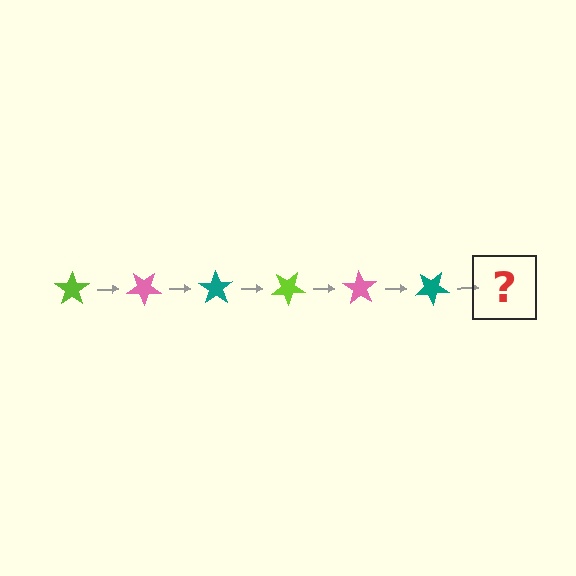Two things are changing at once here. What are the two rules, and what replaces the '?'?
The two rules are that it rotates 35 degrees each step and the color cycles through lime, pink, and teal. The '?' should be a lime star, rotated 210 degrees from the start.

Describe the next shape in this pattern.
It should be a lime star, rotated 210 degrees from the start.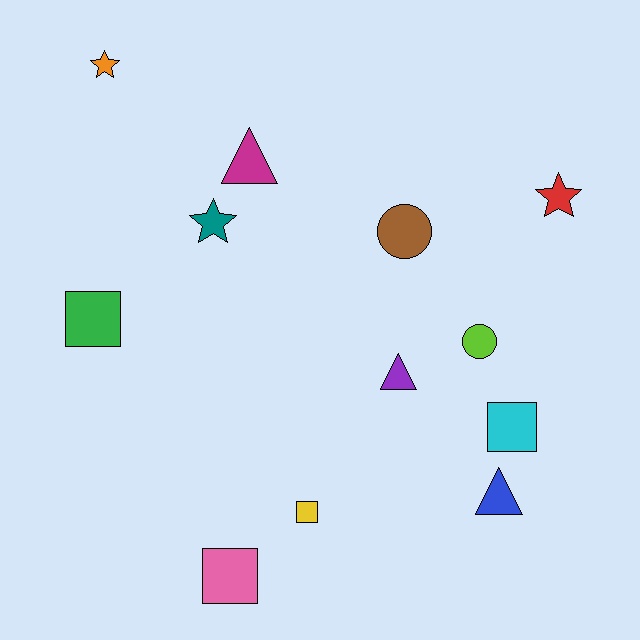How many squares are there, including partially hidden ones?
There are 4 squares.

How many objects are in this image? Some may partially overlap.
There are 12 objects.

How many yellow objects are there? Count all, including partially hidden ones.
There is 1 yellow object.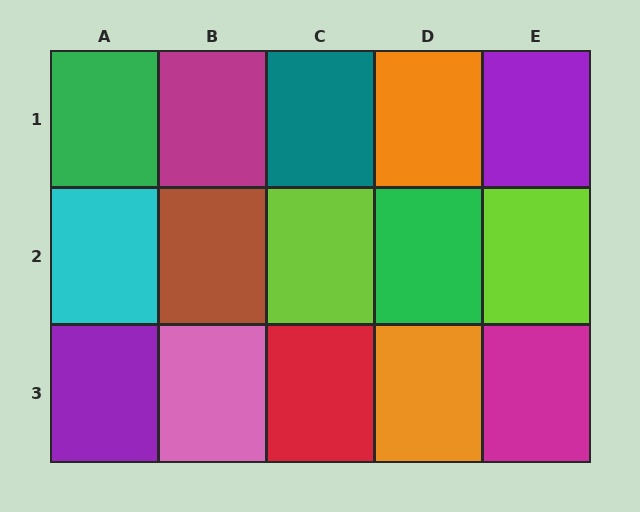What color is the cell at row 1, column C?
Teal.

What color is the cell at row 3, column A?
Purple.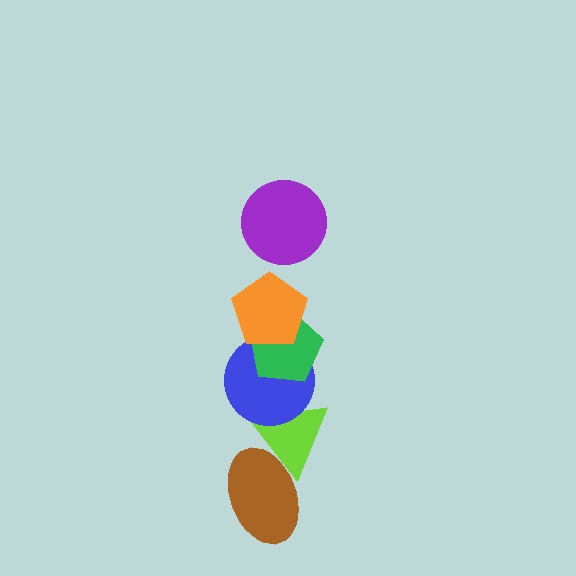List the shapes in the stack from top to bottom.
From top to bottom: the purple circle, the orange pentagon, the green pentagon, the blue circle, the lime triangle, the brown ellipse.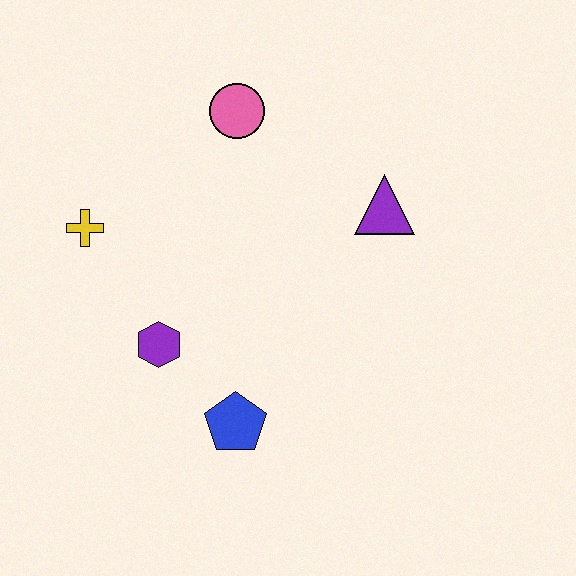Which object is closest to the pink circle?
The purple triangle is closest to the pink circle.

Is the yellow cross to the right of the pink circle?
No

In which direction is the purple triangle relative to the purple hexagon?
The purple triangle is to the right of the purple hexagon.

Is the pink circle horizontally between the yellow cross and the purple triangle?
Yes